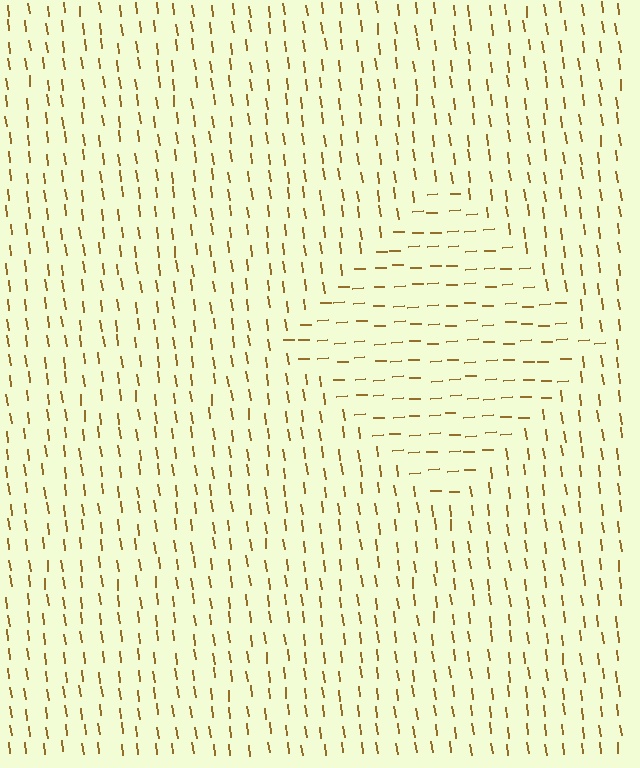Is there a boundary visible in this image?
Yes, there is a texture boundary formed by a change in line orientation.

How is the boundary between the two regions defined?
The boundary is defined purely by a change in line orientation (approximately 86 degrees difference). All lines are the same color and thickness.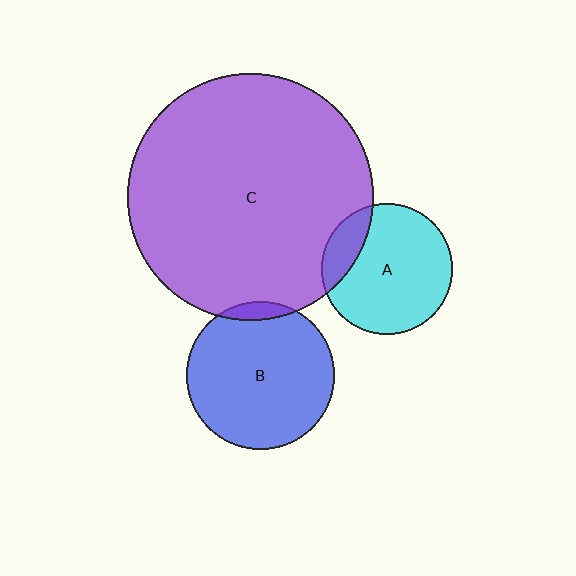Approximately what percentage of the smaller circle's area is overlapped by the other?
Approximately 20%.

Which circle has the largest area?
Circle C (purple).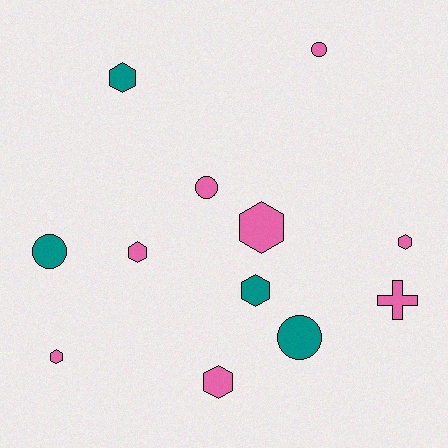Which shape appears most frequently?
Hexagon, with 7 objects.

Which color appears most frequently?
Pink, with 8 objects.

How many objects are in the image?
There are 12 objects.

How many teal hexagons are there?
There are 2 teal hexagons.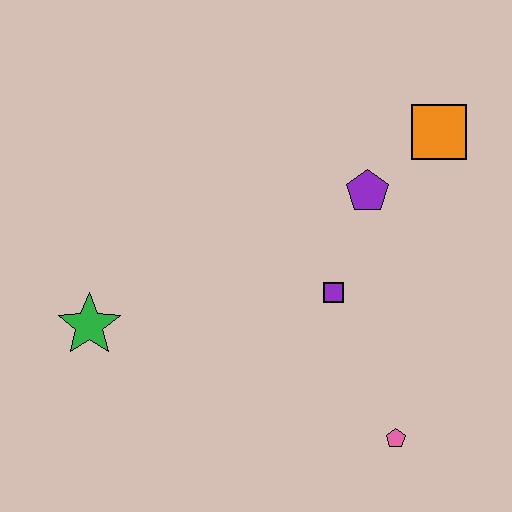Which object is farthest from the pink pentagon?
The green star is farthest from the pink pentagon.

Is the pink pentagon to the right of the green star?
Yes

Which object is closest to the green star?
The purple square is closest to the green star.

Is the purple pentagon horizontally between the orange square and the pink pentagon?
No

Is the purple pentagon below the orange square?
Yes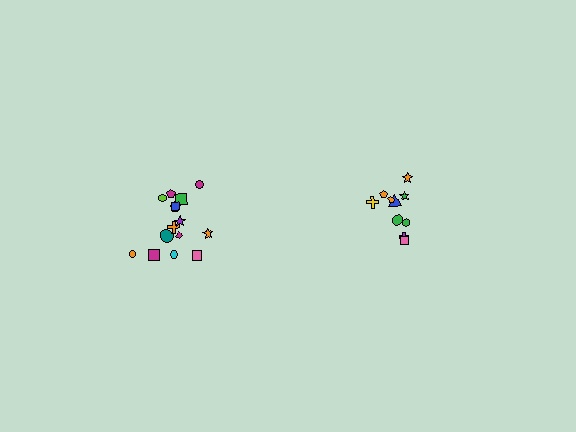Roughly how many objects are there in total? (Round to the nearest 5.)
Roughly 25 objects in total.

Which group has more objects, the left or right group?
The left group.